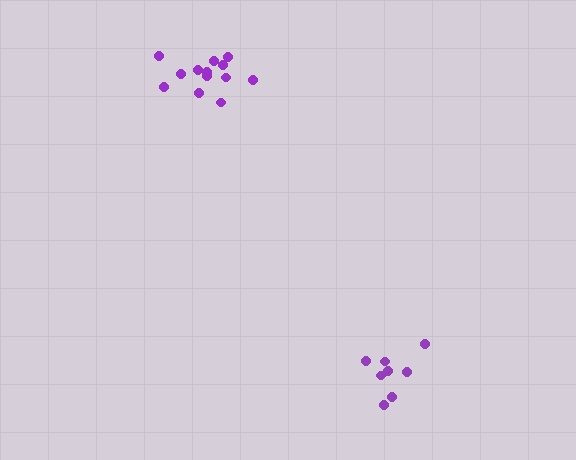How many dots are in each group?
Group 1: 8 dots, Group 2: 13 dots (21 total).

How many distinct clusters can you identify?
There are 2 distinct clusters.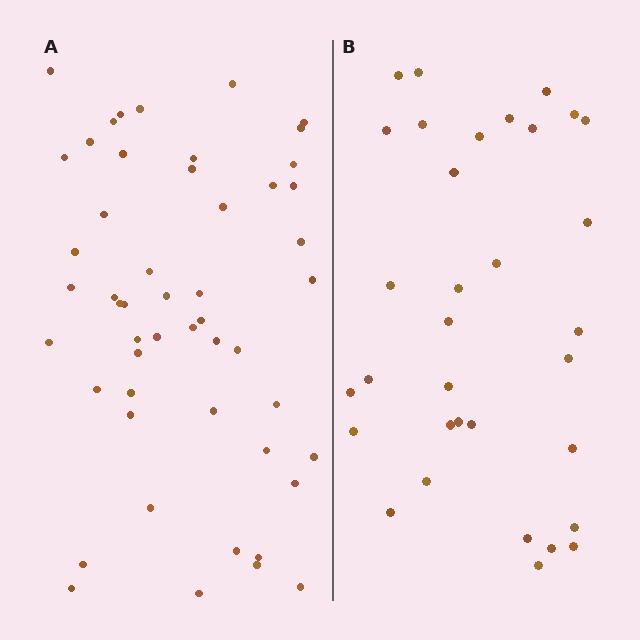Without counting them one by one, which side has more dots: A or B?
Region A (the left region) has more dots.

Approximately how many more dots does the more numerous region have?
Region A has approximately 20 more dots than region B.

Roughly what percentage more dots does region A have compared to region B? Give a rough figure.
About 55% more.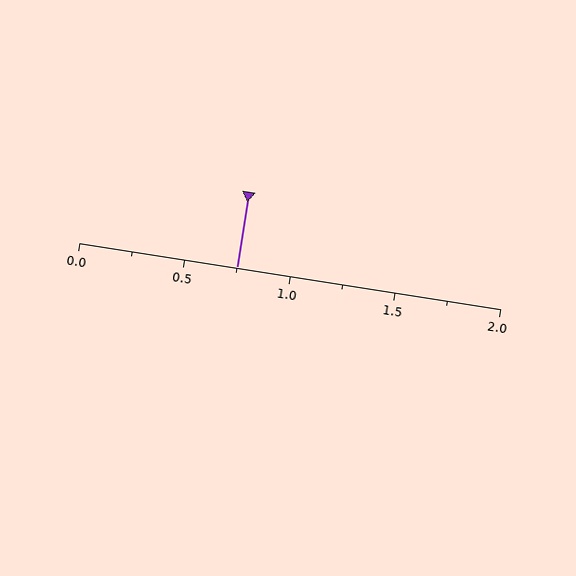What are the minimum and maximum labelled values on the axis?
The axis runs from 0.0 to 2.0.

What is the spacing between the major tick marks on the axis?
The major ticks are spaced 0.5 apart.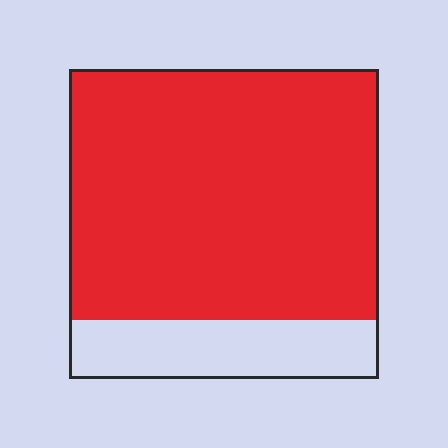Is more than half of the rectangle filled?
Yes.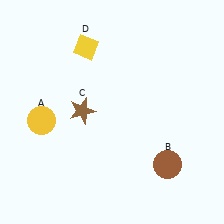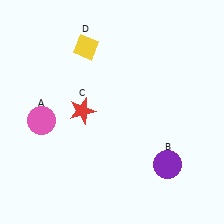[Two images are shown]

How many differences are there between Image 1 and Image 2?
There are 3 differences between the two images.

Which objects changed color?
A changed from yellow to pink. B changed from brown to purple. C changed from brown to red.